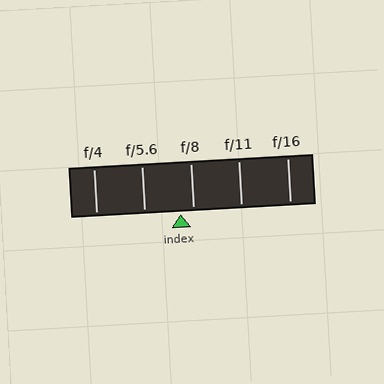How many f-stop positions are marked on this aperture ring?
There are 5 f-stop positions marked.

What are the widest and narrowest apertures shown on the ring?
The widest aperture shown is f/4 and the narrowest is f/16.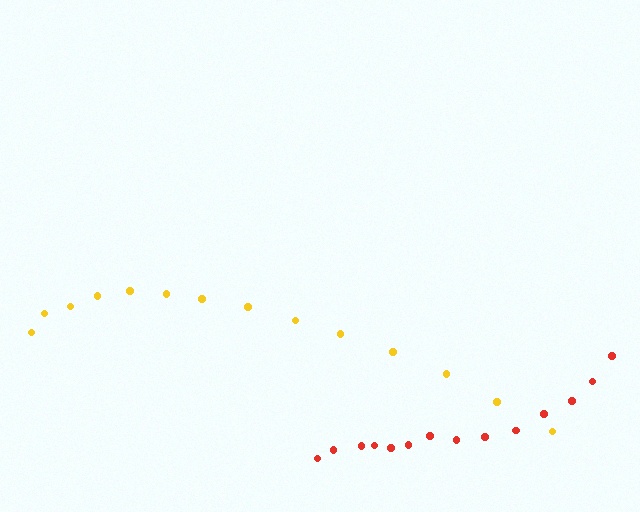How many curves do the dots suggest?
There are 2 distinct paths.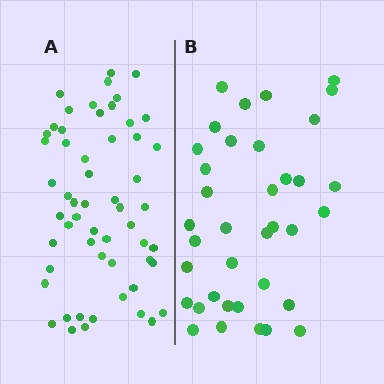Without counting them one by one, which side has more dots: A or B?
Region A (the left region) has more dots.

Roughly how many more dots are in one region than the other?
Region A has approximately 20 more dots than region B.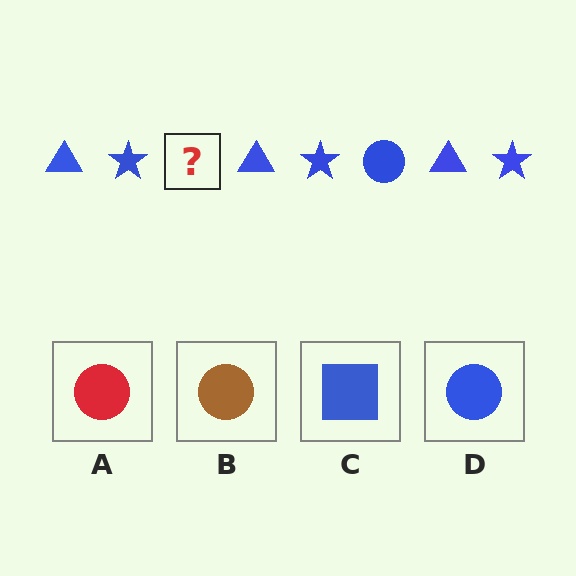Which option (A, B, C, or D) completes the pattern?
D.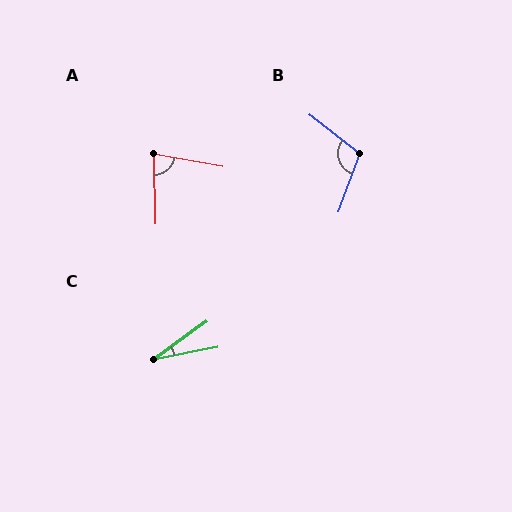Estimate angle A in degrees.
Approximately 79 degrees.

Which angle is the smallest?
C, at approximately 25 degrees.